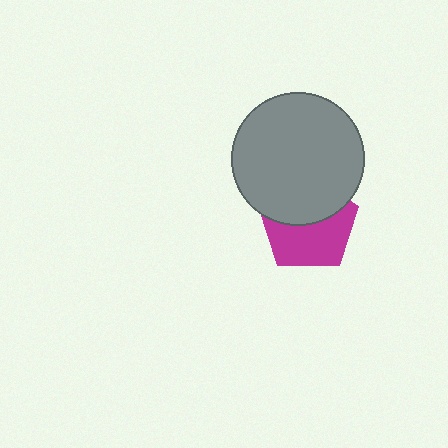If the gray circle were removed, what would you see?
You would see the complete magenta pentagon.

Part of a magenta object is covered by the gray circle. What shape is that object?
It is a pentagon.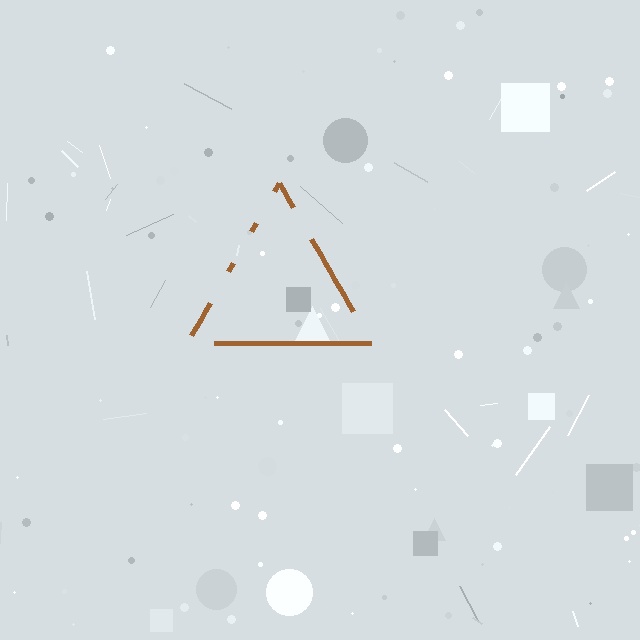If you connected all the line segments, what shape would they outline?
They would outline a triangle.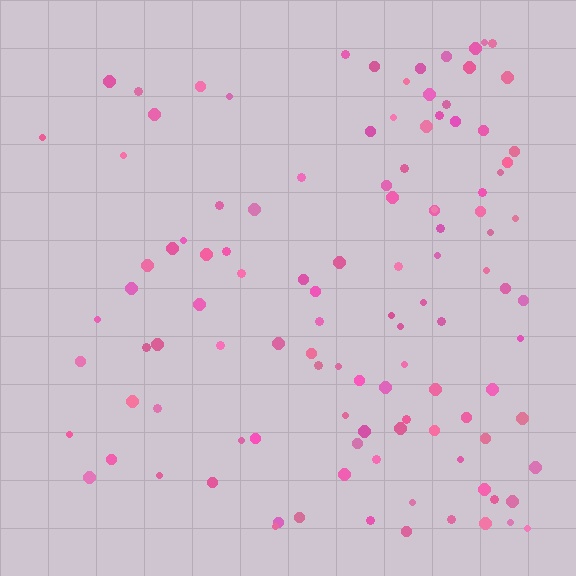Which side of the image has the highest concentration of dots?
The right.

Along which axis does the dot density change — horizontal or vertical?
Horizontal.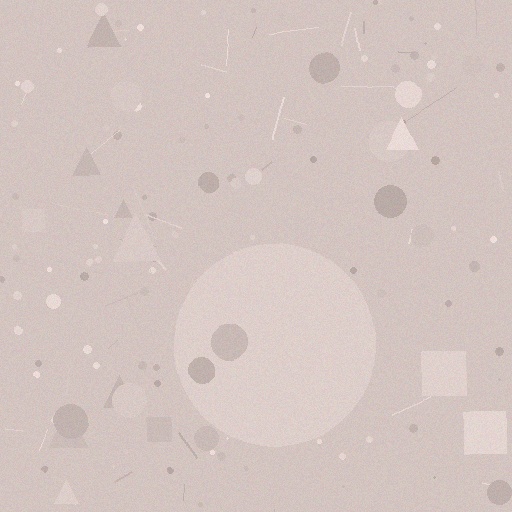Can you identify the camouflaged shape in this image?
The camouflaged shape is a circle.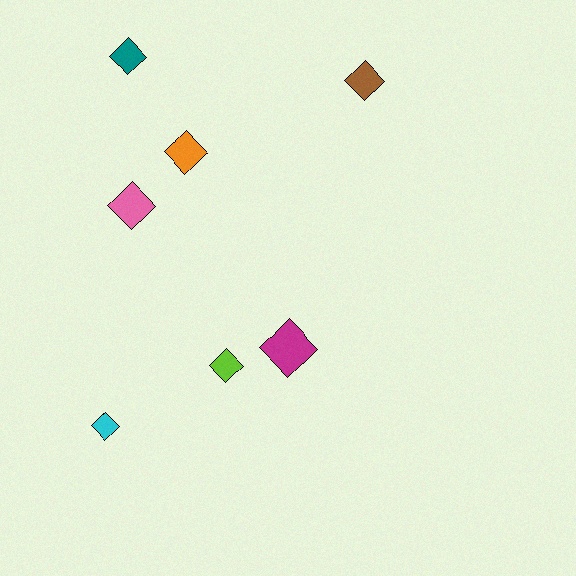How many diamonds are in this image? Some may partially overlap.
There are 7 diamonds.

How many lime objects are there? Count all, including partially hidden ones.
There is 1 lime object.